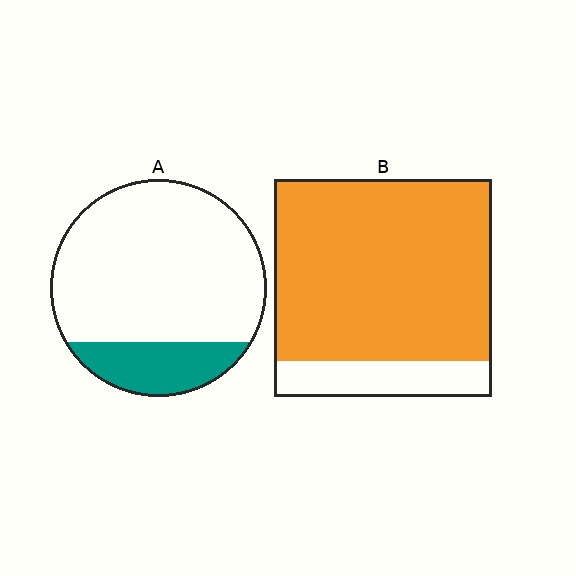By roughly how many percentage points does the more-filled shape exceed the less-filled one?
By roughly 65 percentage points (B over A).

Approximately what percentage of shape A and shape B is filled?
A is approximately 20% and B is approximately 85%.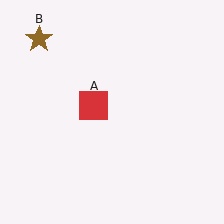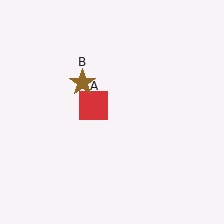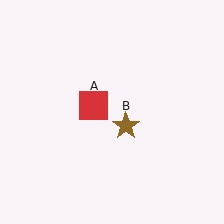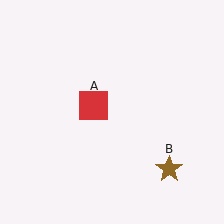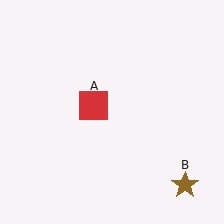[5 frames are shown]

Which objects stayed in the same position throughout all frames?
Red square (object A) remained stationary.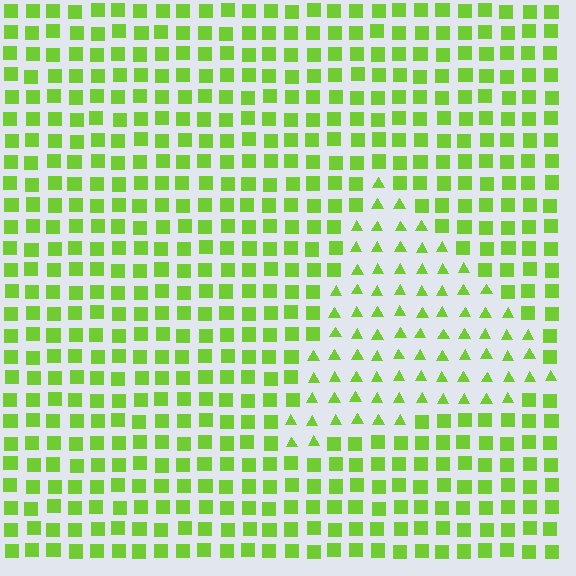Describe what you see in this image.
The image is filled with small lime elements arranged in a uniform grid. A triangle-shaped region contains triangles, while the surrounding area contains squares. The boundary is defined purely by the change in element shape.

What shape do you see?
I see a triangle.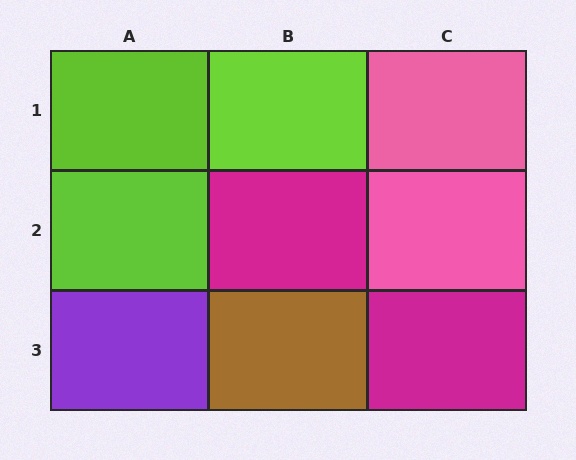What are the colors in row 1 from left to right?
Lime, lime, pink.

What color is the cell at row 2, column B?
Magenta.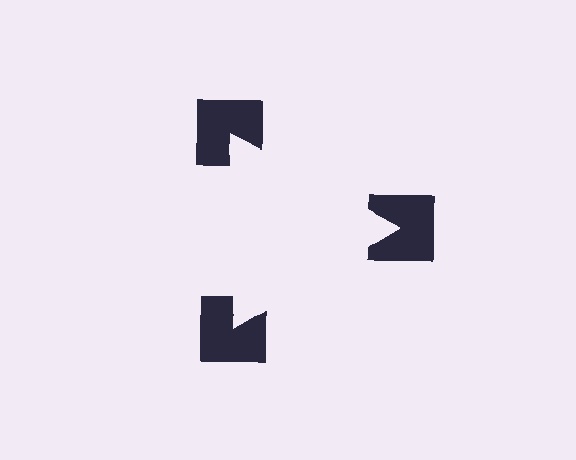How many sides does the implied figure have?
3 sides.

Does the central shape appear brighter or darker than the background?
It typically appears slightly brighter than the background, even though no actual brightness change is drawn.